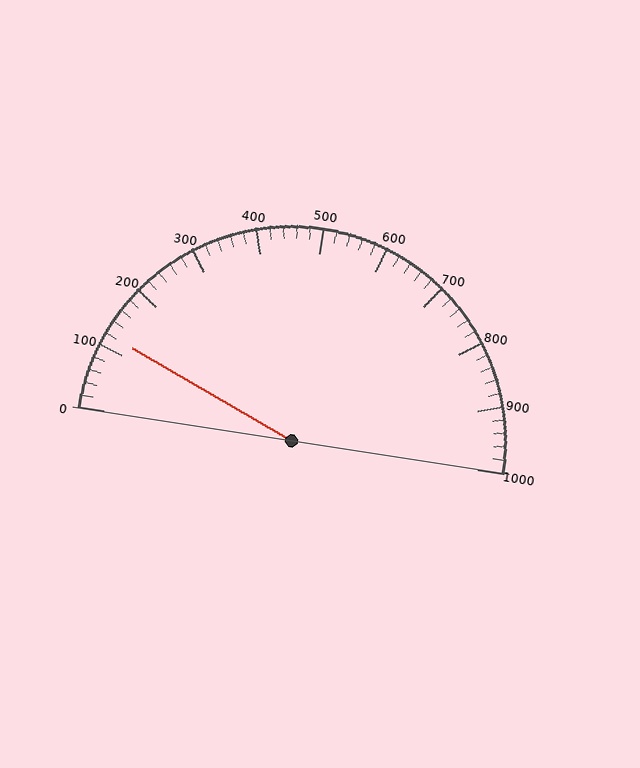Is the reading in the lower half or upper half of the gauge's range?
The reading is in the lower half of the range (0 to 1000).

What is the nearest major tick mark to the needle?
The nearest major tick mark is 100.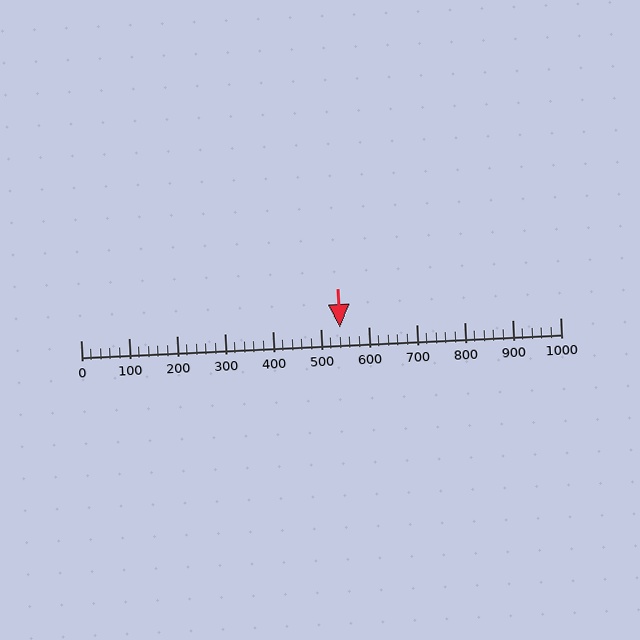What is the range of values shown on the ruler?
The ruler shows values from 0 to 1000.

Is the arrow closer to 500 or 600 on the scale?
The arrow is closer to 500.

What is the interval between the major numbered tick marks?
The major tick marks are spaced 100 units apart.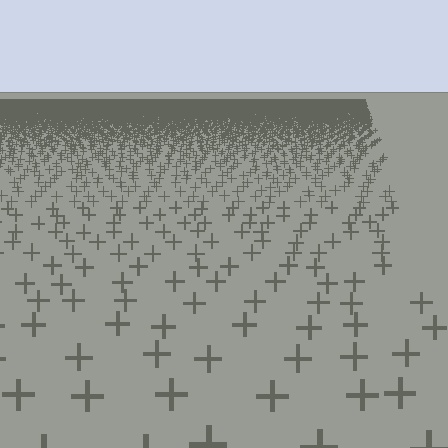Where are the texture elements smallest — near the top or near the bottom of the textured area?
Near the top.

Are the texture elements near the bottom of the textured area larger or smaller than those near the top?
Larger. Near the bottom, elements are closer to the viewer and appear at a bigger on-screen size.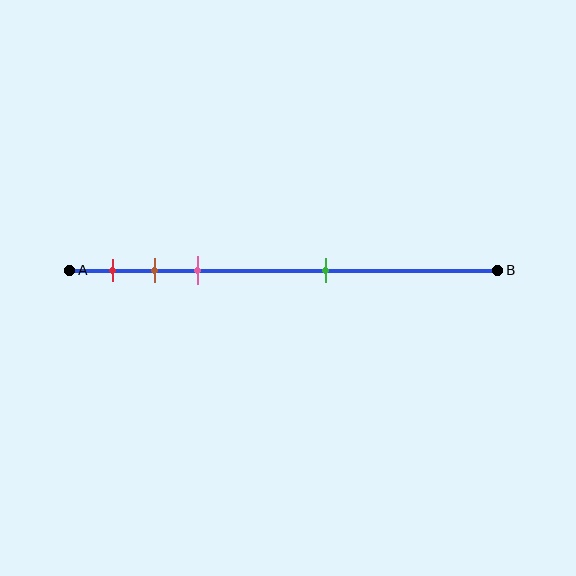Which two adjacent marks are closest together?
The brown and pink marks are the closest adjacent pair.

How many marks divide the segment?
There are 4 marks dividing the segment.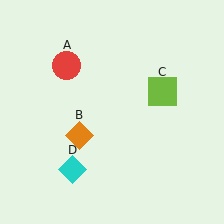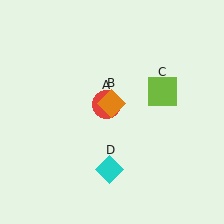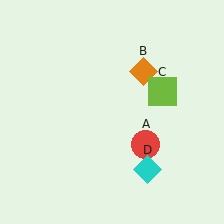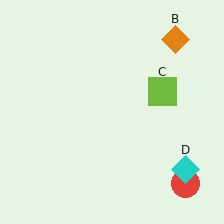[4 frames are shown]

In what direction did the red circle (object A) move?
The red circle (object A) moved down and to the right.